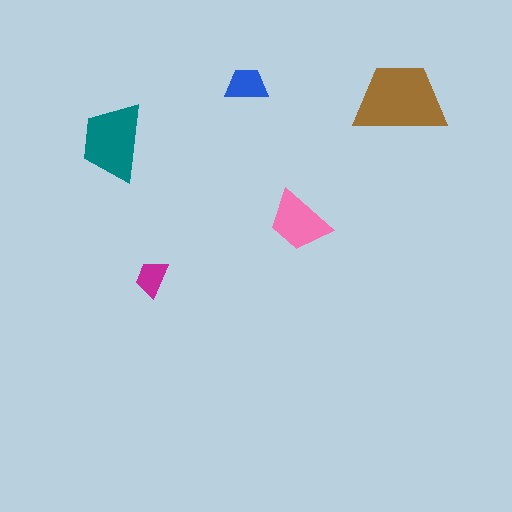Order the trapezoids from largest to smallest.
the brown one, the teal one, the pink one, the blue one, the magenta one.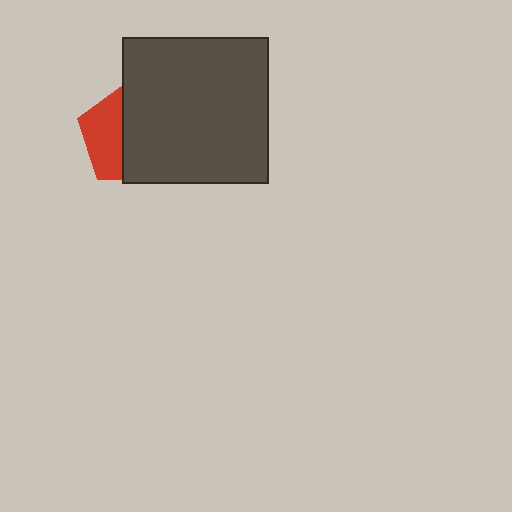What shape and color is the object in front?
The object in front is a dark gray square.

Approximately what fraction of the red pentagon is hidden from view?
Roughly 60% of the red pentagon is hidden behind the dark gray square.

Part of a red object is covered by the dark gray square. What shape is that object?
It is a pentagon.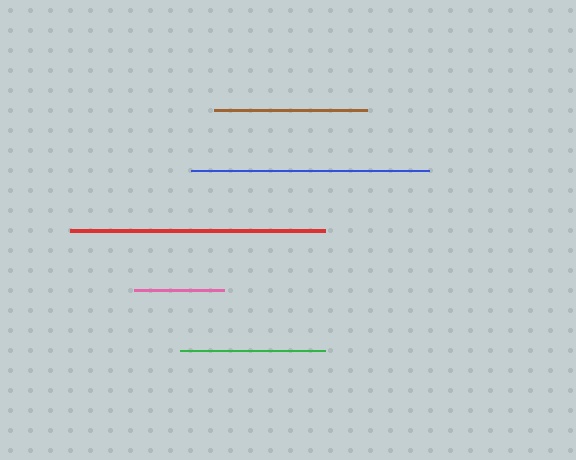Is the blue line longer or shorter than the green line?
The blue line is longer than the green line.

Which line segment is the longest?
The red line is the longest at approximately 255 pixels.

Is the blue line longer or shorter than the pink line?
The blue line is longer than the pink line.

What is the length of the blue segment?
The blue segment is approximately 239 pixels long.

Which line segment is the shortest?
The pink line is the shortest at approximately 90 pixels.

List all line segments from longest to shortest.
From longest to shortest: red, blue, brown, green, pink.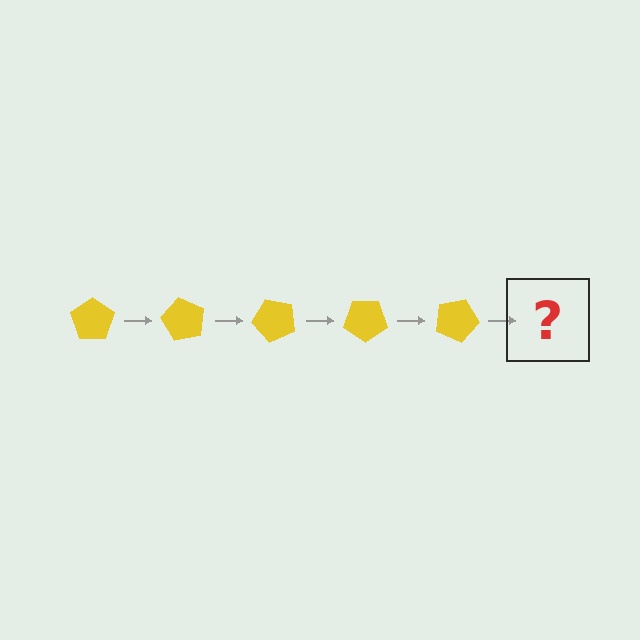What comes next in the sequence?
The next element should be a yellow pentagon rotated 300 degrees.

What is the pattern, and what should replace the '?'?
The pattern is that the pentagon rotates 60 degrees each step. The '?' should be a yellow pentagon rotated 300 degrees.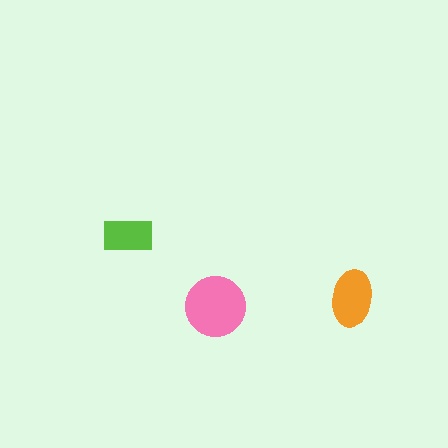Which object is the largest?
The pink circle.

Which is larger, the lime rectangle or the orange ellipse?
The orange ellipse.